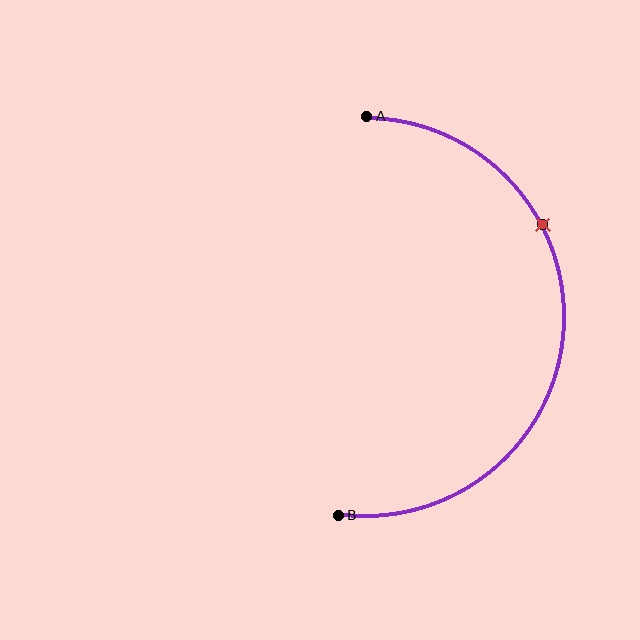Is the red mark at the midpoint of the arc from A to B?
No. The red mark lies on the arc but is closer to endpoint A. The arc midpoint would be at the point on the curve equidistant along the arc from both A and B.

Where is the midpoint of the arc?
The arc midpoint is the point on the curve farthest from the straight line joining A and B. It sits to the right of that line.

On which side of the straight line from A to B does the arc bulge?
The arc bulges to the right of the straight line connecting A and B.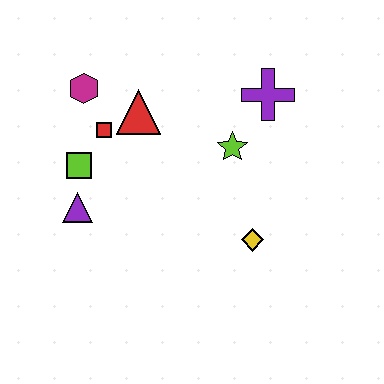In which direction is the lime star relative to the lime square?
The lime star is to the right of the lime square.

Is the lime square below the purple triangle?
No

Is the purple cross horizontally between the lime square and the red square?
No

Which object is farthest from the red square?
The yellow diamond is farthest from the red square.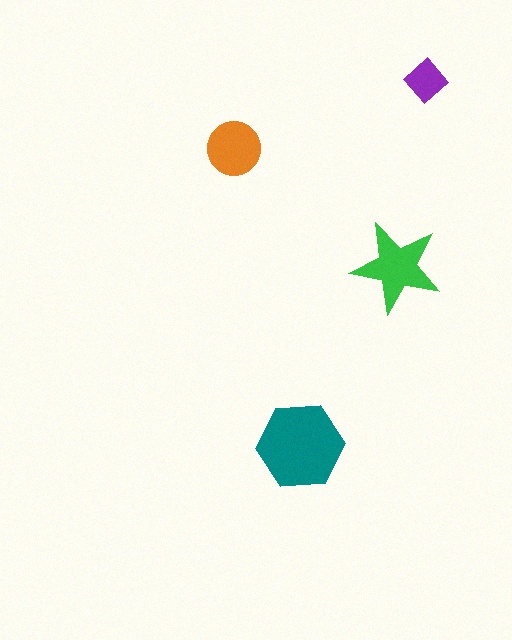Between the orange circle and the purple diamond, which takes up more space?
The orange circle.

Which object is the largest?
The teal hexagon.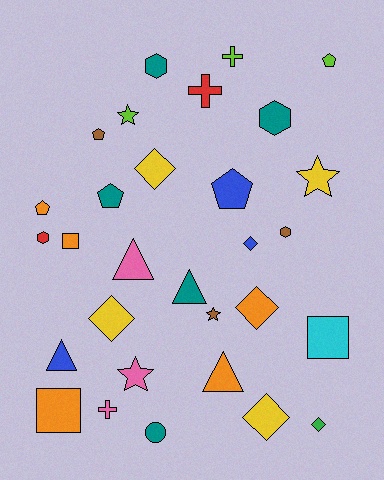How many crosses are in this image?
There are 3 crosses.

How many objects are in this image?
There are 30 objects.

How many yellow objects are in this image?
There are 4 yellow objects.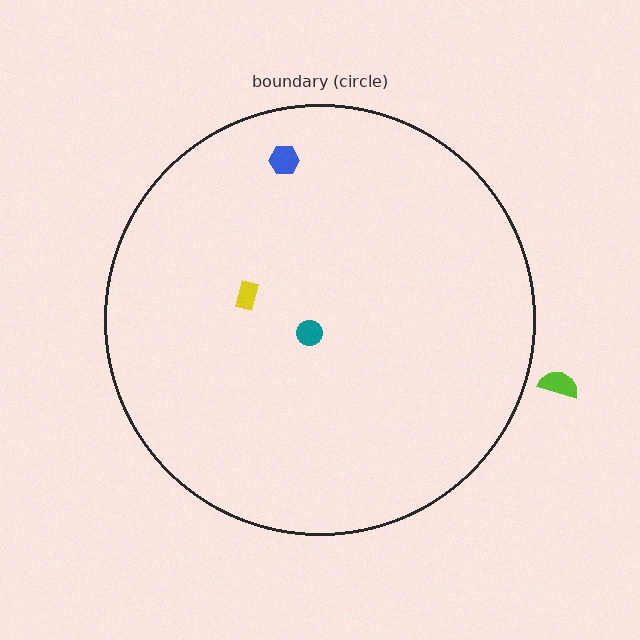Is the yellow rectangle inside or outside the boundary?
Inside.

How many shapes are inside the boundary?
3 inside, 1 outside.